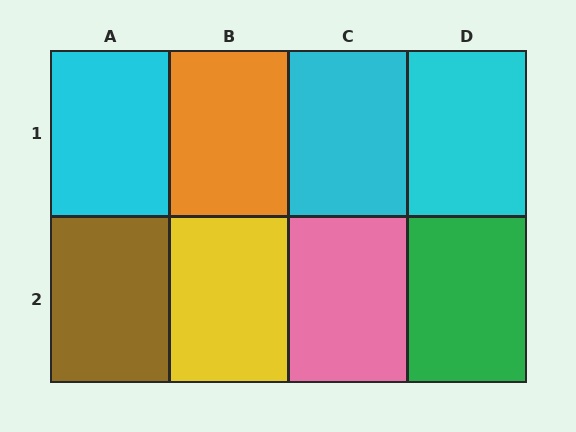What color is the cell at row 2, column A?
Brown.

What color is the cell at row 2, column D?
Green.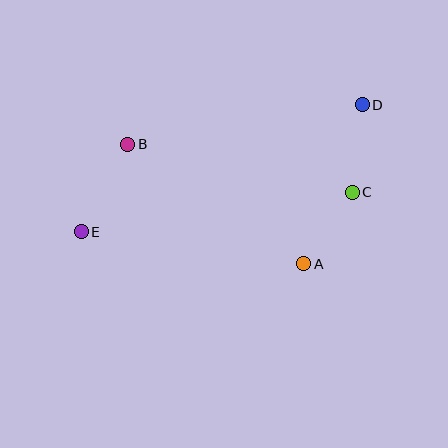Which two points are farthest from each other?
Points D and E are farthest from each other.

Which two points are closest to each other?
Points A and C are closest to each other.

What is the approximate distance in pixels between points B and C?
The distance between B and C is approximately 229 pixels.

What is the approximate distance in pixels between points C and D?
The distance between C and D is approximately 88 pixels.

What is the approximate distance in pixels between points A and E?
The distance between A and E is approximately 225 pixels.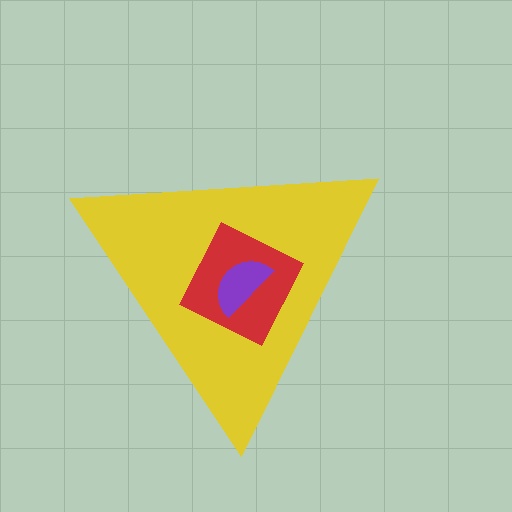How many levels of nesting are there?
3.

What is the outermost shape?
The yellow triangle.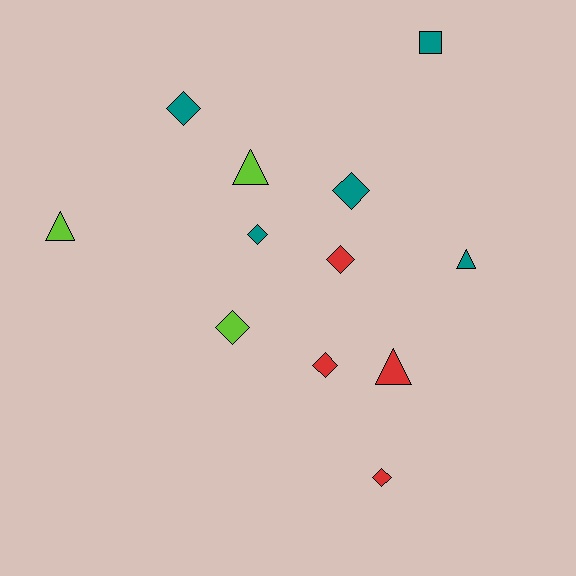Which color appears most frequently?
Teal, with 5 objects.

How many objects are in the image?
There are 12 objects.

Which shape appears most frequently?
Diamond, with 7 objects.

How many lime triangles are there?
There are 2 lime triangles.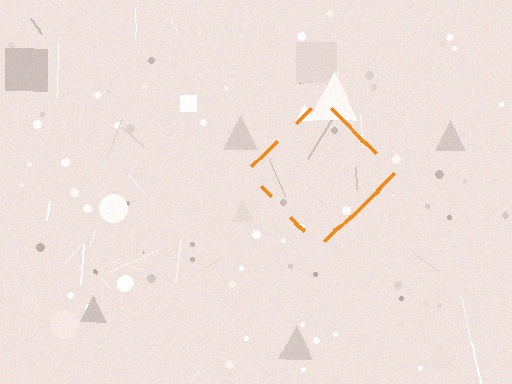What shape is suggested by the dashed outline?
The dashed outline suggests a diamond.